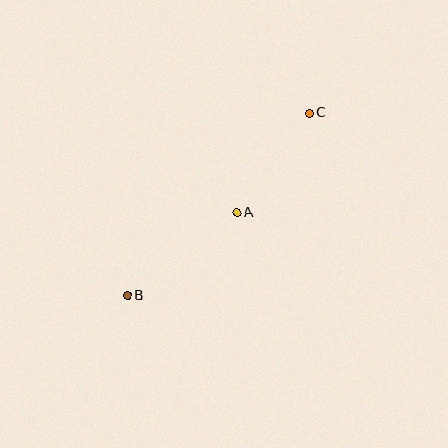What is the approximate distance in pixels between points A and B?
The distance between A and B is approximately 137 pixels.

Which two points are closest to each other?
Points A and C are closest to each other.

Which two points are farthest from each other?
Points B and C are farthest from each other.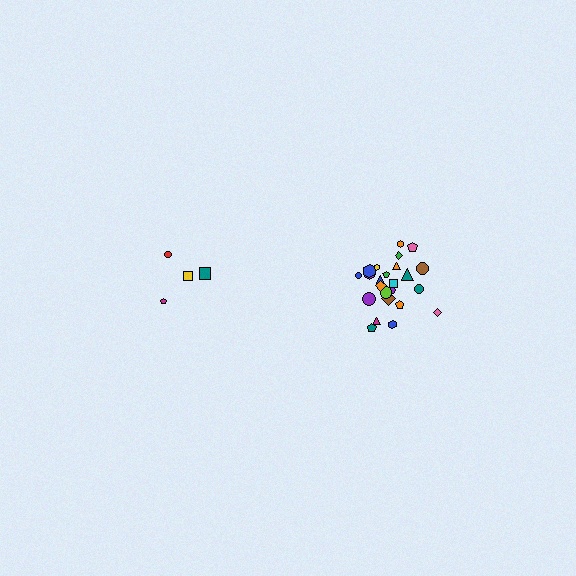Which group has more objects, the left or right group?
The right group.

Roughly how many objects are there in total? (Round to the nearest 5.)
Roughly 30 objects in total.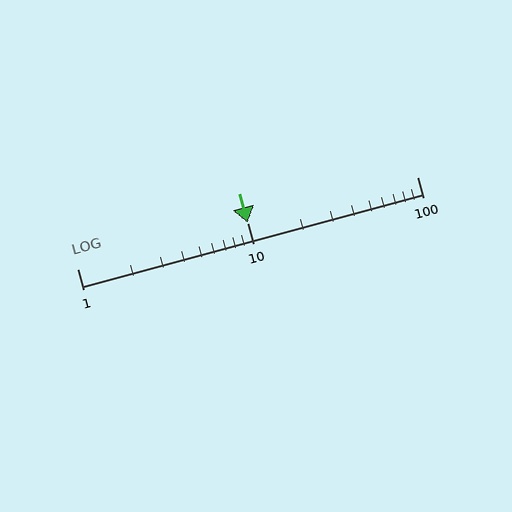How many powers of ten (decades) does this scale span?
The scale spans 2 decades, from 1 to 100.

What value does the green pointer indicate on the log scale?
The pointer indicates approximately 10.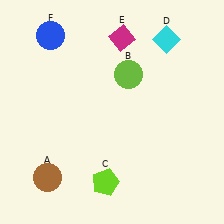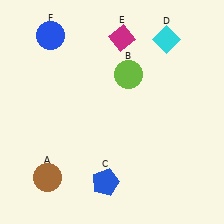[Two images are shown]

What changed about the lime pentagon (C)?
In Image 1, C is lime. In Image 2, it changed to blue.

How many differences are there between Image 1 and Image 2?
There is 1 difference between the two images.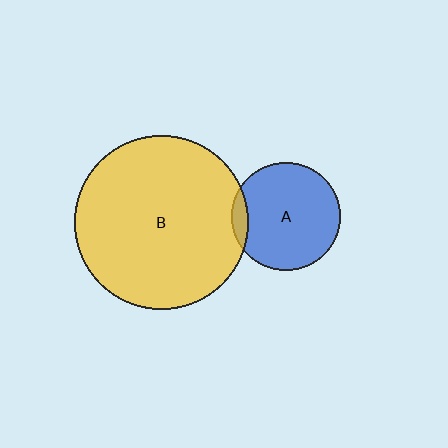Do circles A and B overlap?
Yes.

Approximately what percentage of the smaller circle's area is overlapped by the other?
Approximately 10%.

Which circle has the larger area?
Circle B (yellow).